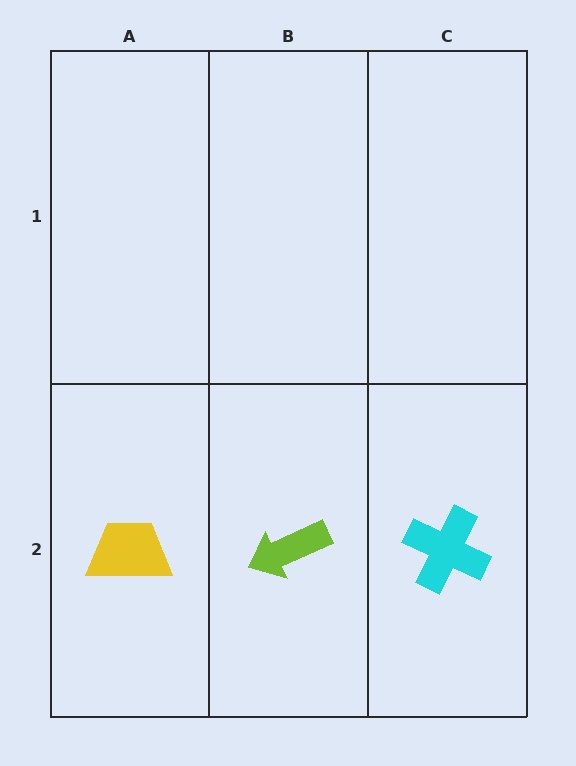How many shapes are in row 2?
3 shapes.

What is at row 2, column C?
A cyan cross.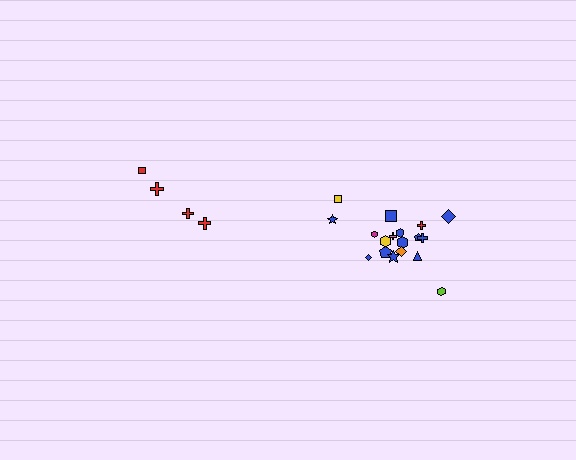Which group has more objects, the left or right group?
The right group.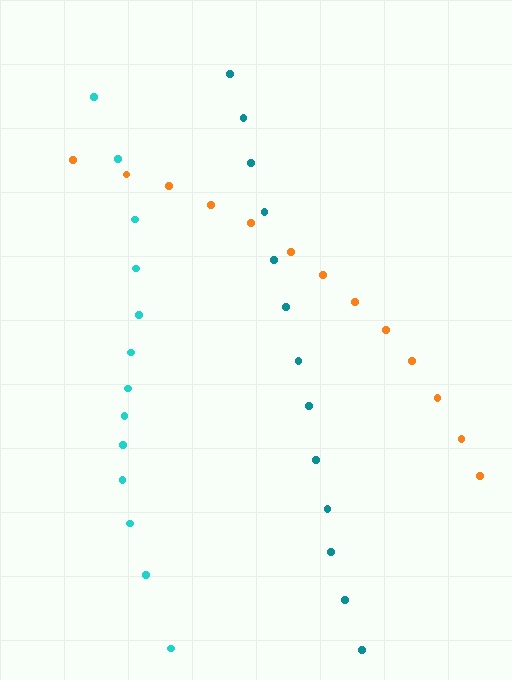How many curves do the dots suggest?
There are 3 distinct paths.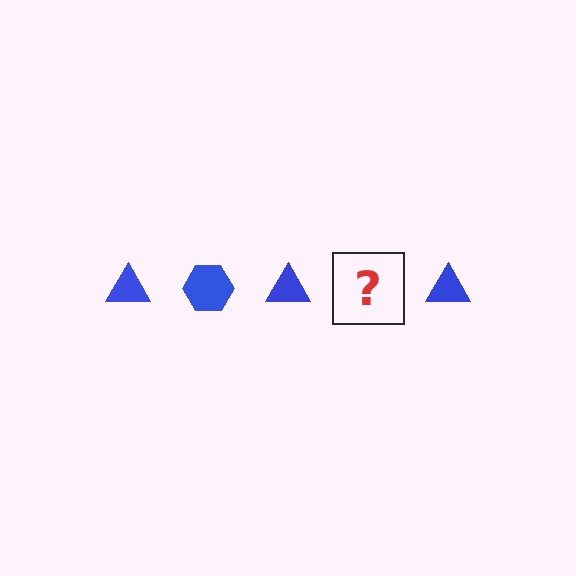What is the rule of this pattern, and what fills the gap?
The rule is that the pattern cycles through triangle, hexagon shapes in blue. The gap should be filled with a blue hexagon.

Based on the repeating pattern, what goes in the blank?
The blank should be a blue hexagon.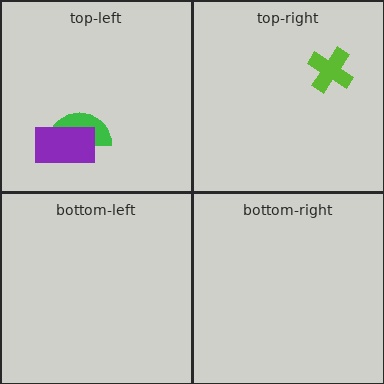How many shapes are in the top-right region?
1.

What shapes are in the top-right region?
The lime cross.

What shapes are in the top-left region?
The green semicircle, the purple rectangle.